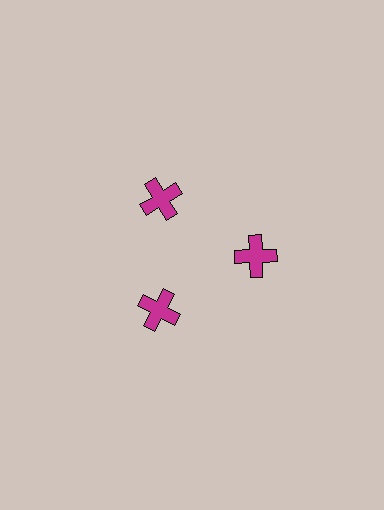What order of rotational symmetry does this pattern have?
This pattern has 3-fold rotational symmetry.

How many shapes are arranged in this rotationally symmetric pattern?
There are 3 shapes, arranged in 3 groups of 1.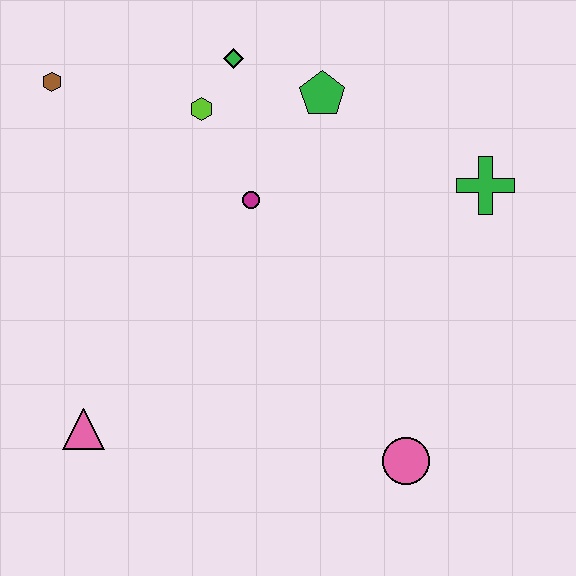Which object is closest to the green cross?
The green pentagon is closest to the green cross.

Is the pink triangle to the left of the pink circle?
Yes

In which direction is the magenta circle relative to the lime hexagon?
The magenta circle is below the lime hexagon.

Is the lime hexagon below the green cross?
No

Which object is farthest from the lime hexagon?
The pink circle is farthest from the lime hexagon.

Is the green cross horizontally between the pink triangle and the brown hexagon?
No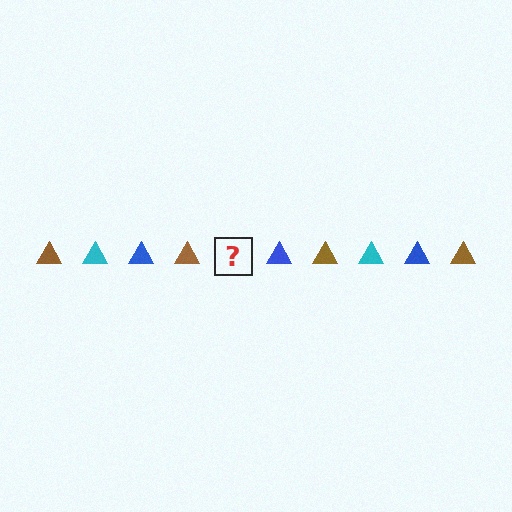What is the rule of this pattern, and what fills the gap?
The rule is that the pattern cycles through brown, cyan, blue triangles. The gap should be filled with a cyan triangle.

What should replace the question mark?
The question mark should be replaced with a cyan triangle.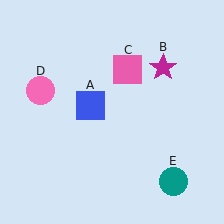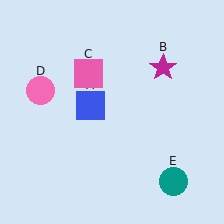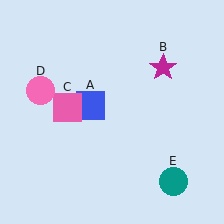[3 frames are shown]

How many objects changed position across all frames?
1 object changed position: pink square (object C).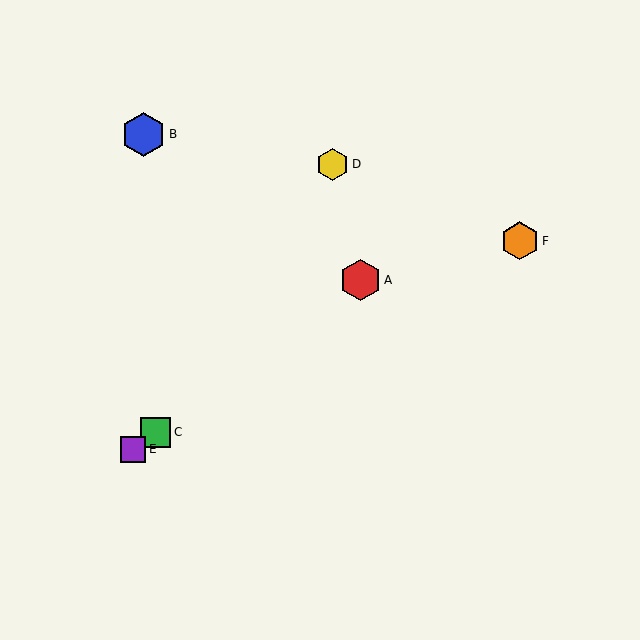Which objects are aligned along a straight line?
Objects A, C, E are aligned along a straight line.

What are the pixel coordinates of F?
Object F is at (520, 241).